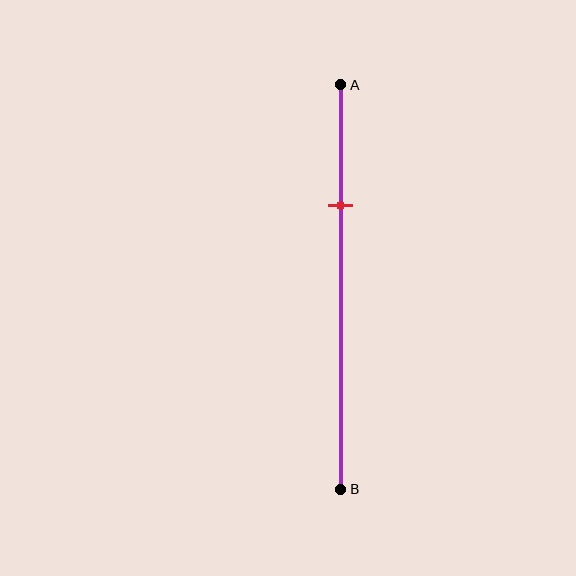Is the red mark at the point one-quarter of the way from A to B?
No, the mark is at about 30% from A, not at the 25% one-quarter point.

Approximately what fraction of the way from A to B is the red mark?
The red mark is approximately 30% of the way from A to B.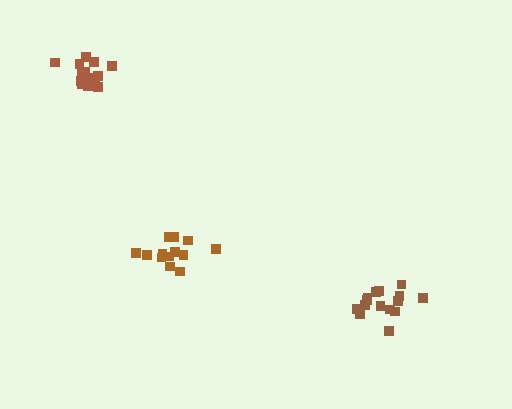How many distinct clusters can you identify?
There are 3 distinct clusters.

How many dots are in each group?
Group 1: 14 dots, Group 2: 15 dots, Group 3: 14 dots (43 total).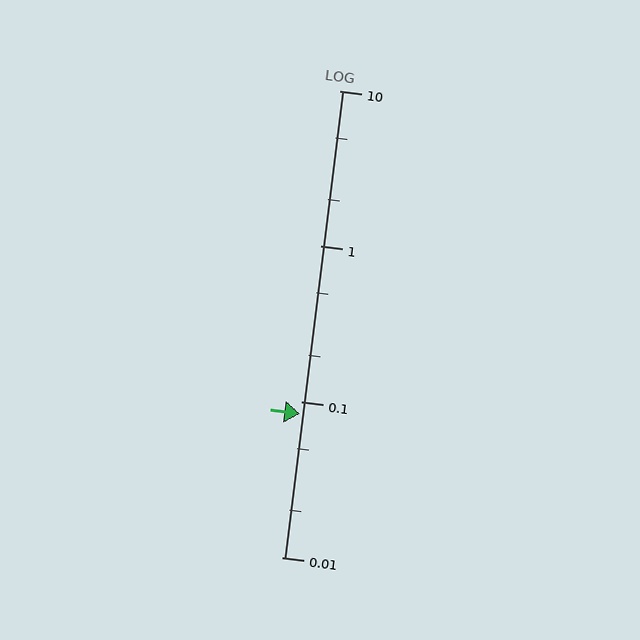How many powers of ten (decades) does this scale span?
The scale spans 3 decades, from 0.01 to 10.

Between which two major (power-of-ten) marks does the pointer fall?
The pointer is between 0.01 and 0.1.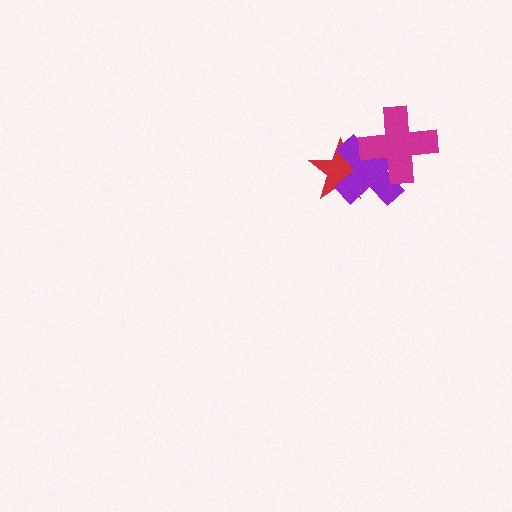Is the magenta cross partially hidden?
No, no other shape covers it.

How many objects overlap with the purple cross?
2 objects overlap with the purple cross.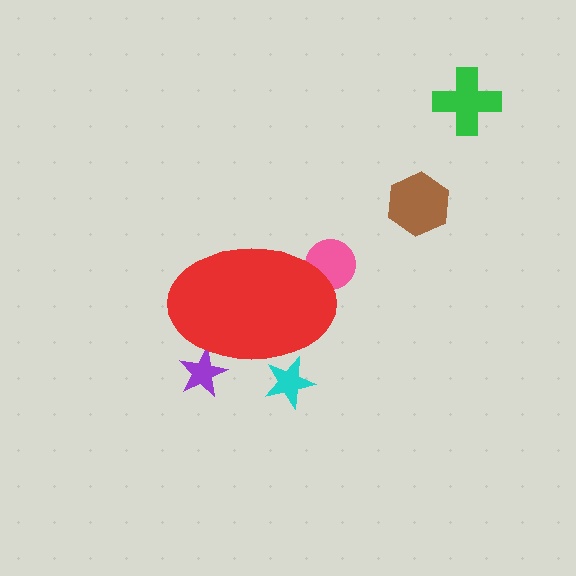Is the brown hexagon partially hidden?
No, the brown hexagon is fully visible.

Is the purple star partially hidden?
Yes, the purple star is partially hidden behind the red ellipse.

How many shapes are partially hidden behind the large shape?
3 shapes are partially hidden.